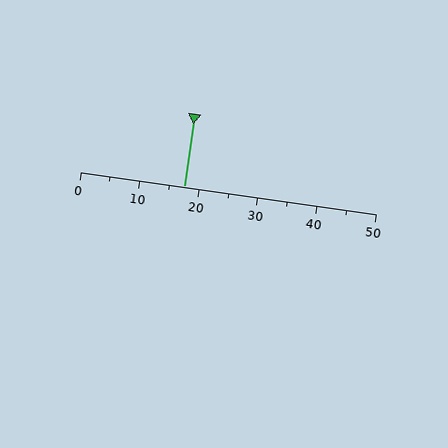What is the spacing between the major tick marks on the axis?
The major ticks are spaced 10 apart.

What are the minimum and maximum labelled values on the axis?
The axis runs from 0 to 50.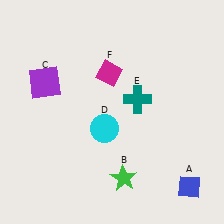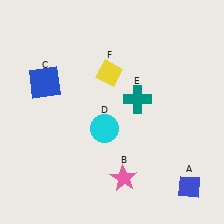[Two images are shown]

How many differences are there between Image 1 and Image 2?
There are 3 differences between the two images.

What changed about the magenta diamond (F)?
In Image 1, F is magenta. In Image 2, it changed to yellow.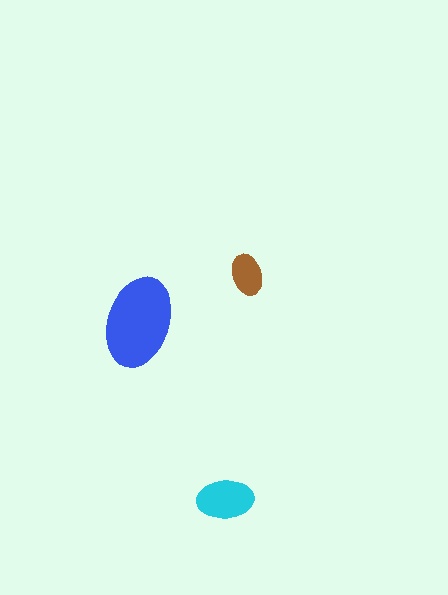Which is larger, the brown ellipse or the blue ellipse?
The blue one.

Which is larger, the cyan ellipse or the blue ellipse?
The blue one.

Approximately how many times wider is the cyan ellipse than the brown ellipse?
About 1.5 times wider.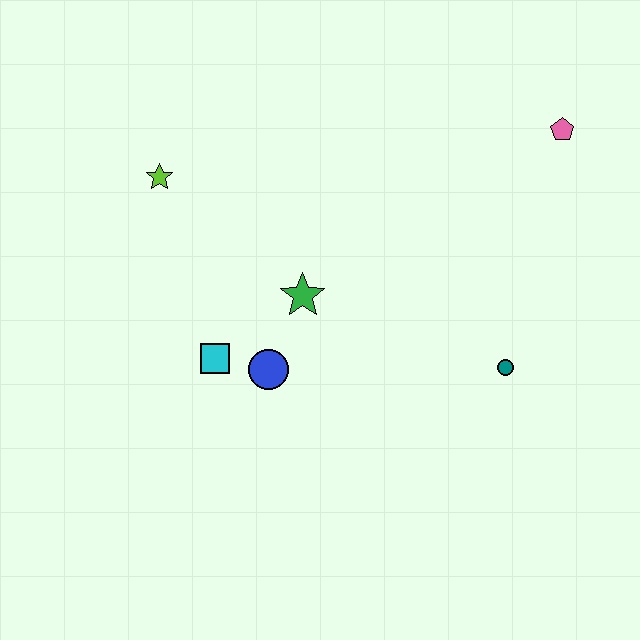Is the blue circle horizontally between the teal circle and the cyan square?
Yes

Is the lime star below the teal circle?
No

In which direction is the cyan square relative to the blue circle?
The cyan square is to the left of the blue circle.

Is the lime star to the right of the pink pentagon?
No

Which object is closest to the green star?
The blue circle is closest to the green star.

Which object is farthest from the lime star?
The pink pentagon is farthest from the lime star.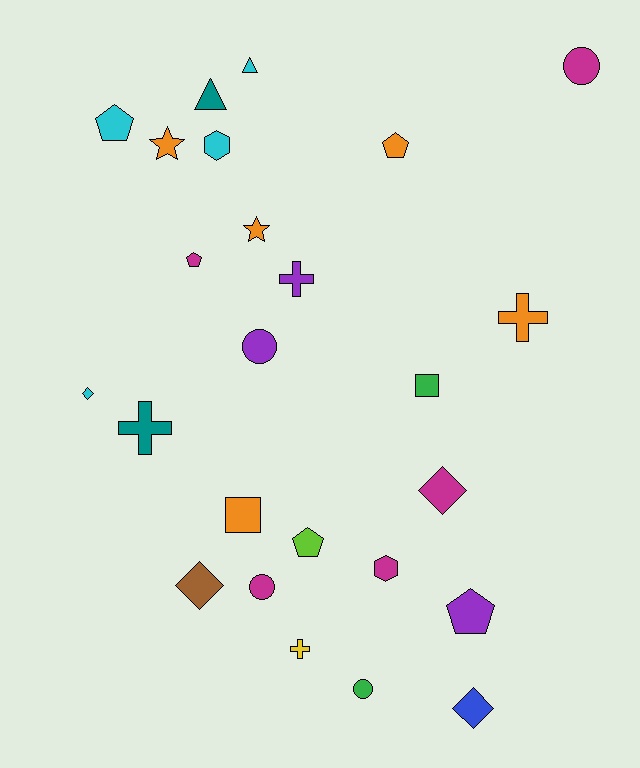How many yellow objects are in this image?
There is 1 yellow object.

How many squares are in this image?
There are 2 squares.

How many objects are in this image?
There are 25 objects.